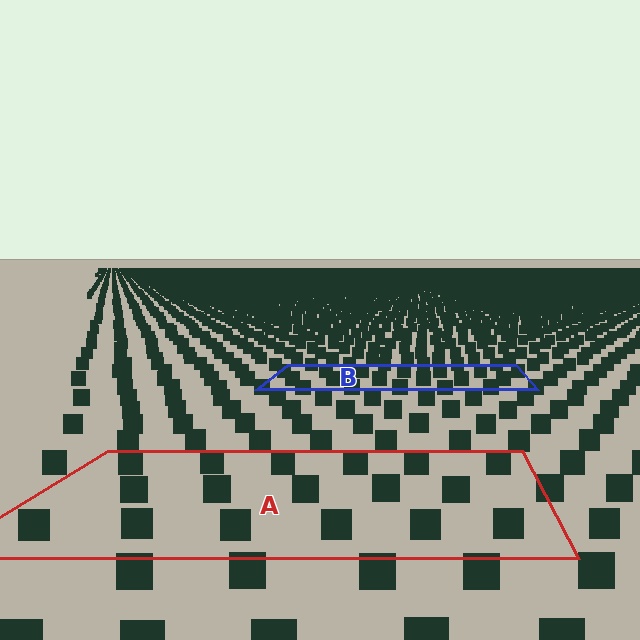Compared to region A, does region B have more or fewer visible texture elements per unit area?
Region B has more texture elements per unit area — they are packed more densely because it is farther away.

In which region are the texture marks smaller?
The texture marks are smaller in region B, because it is farther away.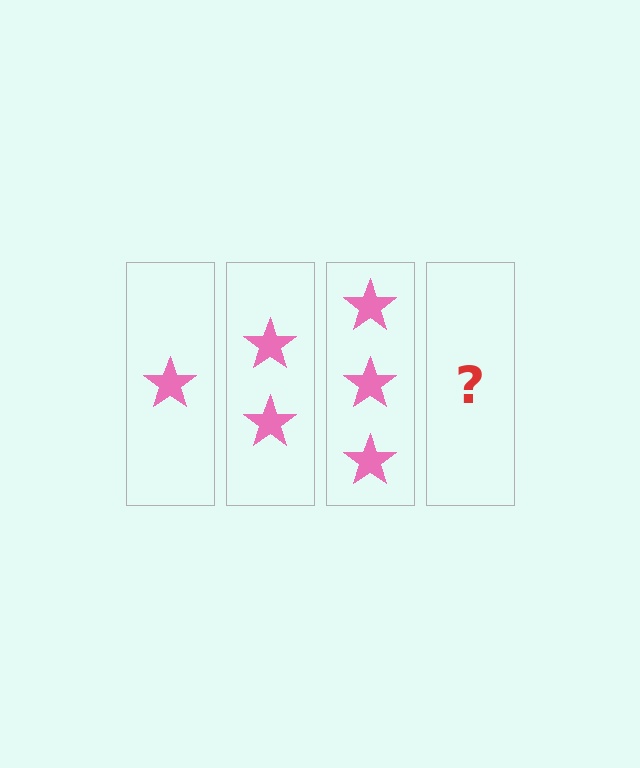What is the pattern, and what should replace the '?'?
The pattern is that each step adds one more star. The '?' should be 4 stars.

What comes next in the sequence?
The next element should be 4 stars.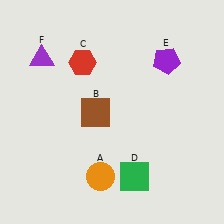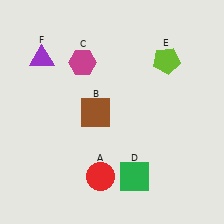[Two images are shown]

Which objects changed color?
A changed from orange to red. C changed from red to magenta. E changed from purple to lime.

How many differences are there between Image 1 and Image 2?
There are 3 differences between the two images.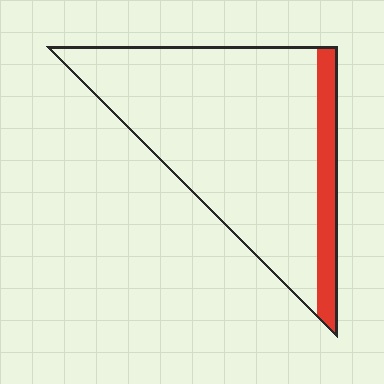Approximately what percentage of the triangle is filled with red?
Approximately 15%.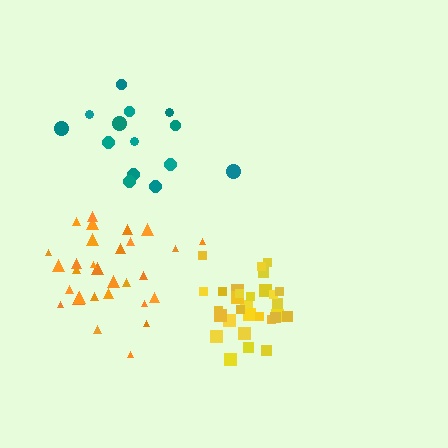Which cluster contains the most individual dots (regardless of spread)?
Orange (30).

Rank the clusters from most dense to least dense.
yellow, orange, teal.